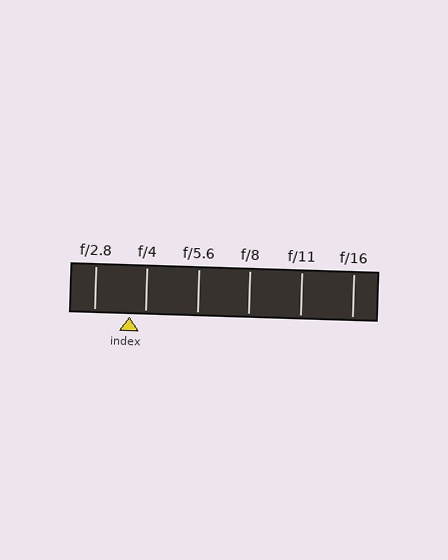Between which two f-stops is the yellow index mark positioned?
The index mark is between f/2.8 and f/4.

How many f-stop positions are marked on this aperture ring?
There are 6 f-stop positions marked.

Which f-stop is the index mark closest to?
The index mark is closest to f/4.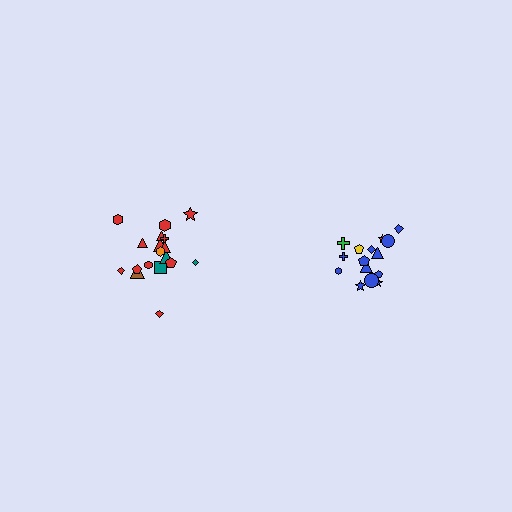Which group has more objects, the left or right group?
The left group.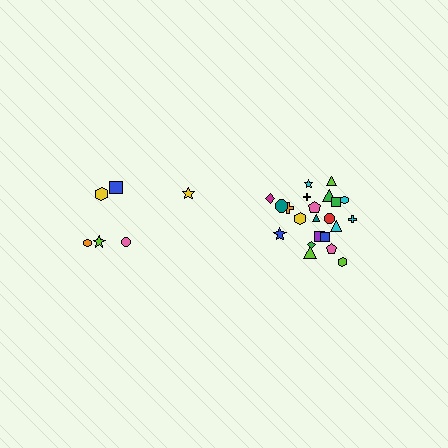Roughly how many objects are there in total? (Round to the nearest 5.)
Roughly 30 objects in total.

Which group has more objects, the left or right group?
The right group.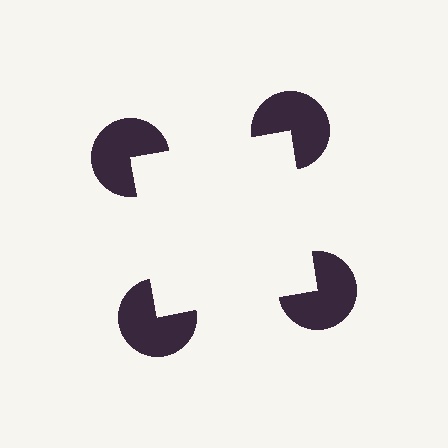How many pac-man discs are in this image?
There are 4 — one at each vertex of the illusory square.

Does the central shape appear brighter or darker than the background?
It typically appears slightly brighter than the background, even though no actual brightness change is drawn.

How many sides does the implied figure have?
4 sides.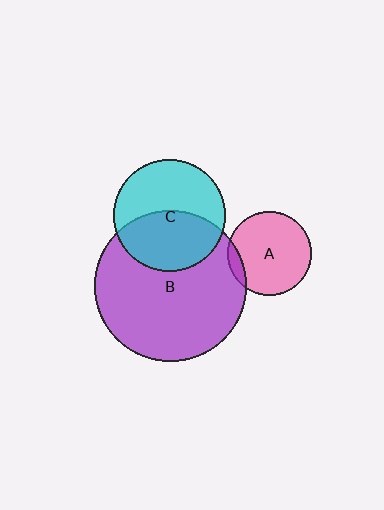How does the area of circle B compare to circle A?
Approximately 3.2 times.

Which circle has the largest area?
Circle B (purple).